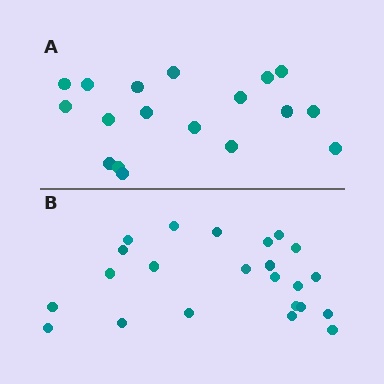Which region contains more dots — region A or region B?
Region B (the bottom region) has more dots.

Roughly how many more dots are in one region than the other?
Region B has about 5 more dots than region A.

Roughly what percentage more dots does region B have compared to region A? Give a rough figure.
About 30% more.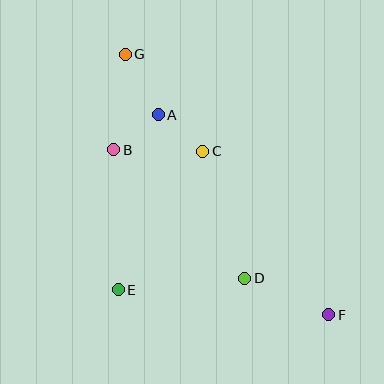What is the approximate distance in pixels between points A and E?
The distance between A and E is approximately 180 pixels.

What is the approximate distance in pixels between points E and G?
The distance between E and G is approximately 236 pixels.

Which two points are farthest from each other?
Points F and G are farthest from each other.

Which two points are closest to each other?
Points A and B are closest to each other.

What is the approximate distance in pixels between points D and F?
The distance between D and F is approximately 91 pixels.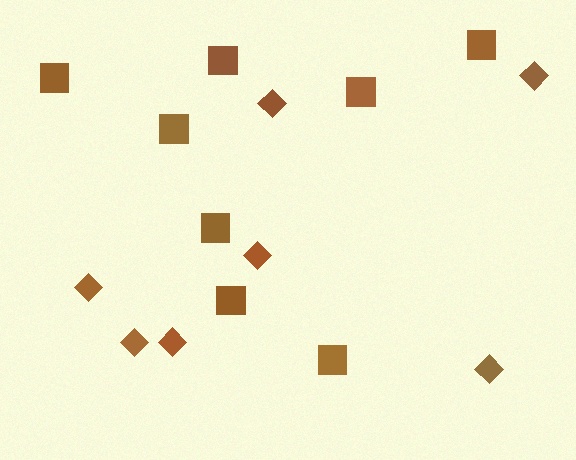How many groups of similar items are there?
There are 2 groups: one group of diamonds (7) and one group of squares (8).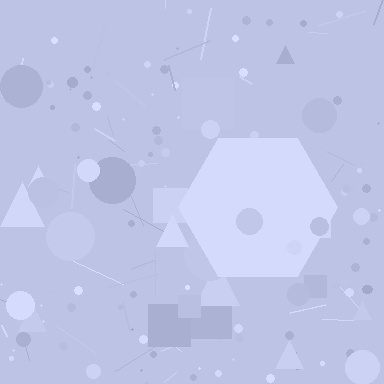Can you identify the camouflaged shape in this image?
The camouflaged shape is a hexagon.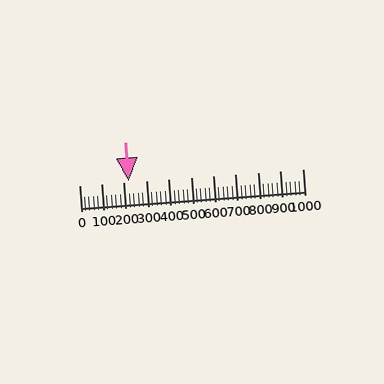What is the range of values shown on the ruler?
The ruler shows values from 0 to 1000.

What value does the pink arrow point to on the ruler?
The pink arrow points to approximately 220.